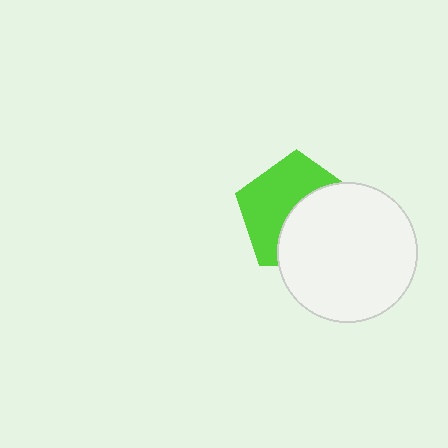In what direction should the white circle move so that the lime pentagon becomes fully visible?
The white circle should move toward the lower-right. That is the shortest direction to clear the overlap and leave the lime pentagon fully visible.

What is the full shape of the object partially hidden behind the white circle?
The partially hidden object is a lime pentagon.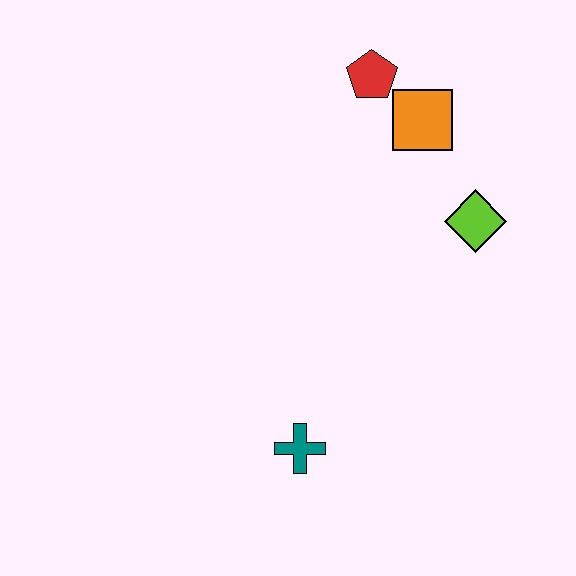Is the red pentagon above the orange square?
Yes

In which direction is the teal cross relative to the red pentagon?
The teal cross is below the red pentagon.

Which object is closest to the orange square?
The red pentagon is closest to the orange square.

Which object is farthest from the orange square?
The teal cross is farthest from the orange square.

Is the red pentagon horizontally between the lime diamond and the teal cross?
Yes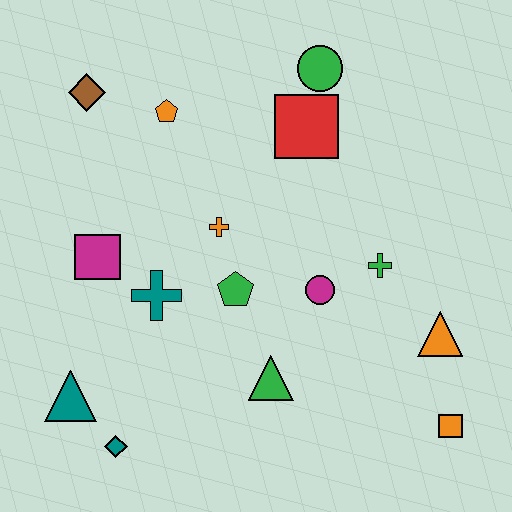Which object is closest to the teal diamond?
The teal triangle is closest to the teal diamond.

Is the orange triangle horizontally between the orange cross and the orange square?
Yes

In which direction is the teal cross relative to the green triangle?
The teal cross is to the left of the green triangle.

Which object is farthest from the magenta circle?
The brown diamond is farthest from the magenta circle.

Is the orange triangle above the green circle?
No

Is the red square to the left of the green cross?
Yes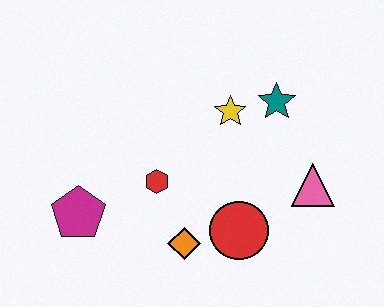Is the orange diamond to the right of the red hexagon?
Yes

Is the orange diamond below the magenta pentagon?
Yes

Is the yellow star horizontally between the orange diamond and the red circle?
Yes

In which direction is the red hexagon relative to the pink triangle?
The red hexagon is to the left of the pink triangle.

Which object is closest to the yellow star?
The teal star is closest to the yellow star.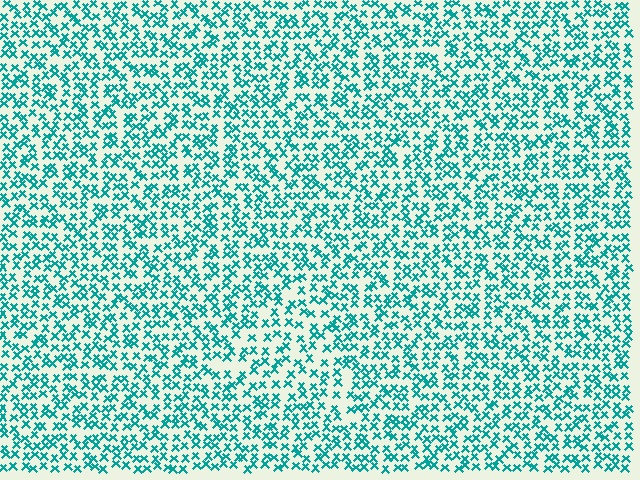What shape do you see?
I see a triangle.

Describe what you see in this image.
The image contains small teal elements arranged at two different densities. A triangle-shaped region is visible where the elements are less densely packed than the surrounding area.